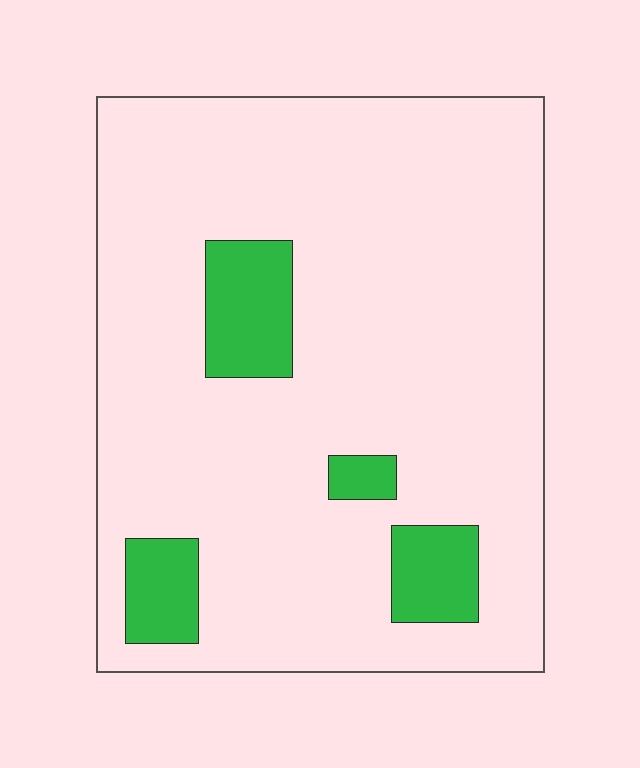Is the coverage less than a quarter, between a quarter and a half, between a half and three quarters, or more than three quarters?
Less than a quarter.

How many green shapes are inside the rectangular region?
4.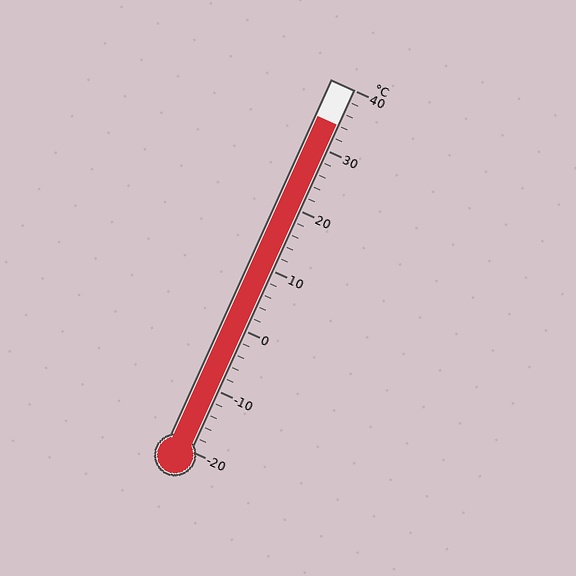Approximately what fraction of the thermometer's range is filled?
The thermometer is filled to approximately 90% of its range.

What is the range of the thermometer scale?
The thermometer scale ranges from -20°C to 40°C.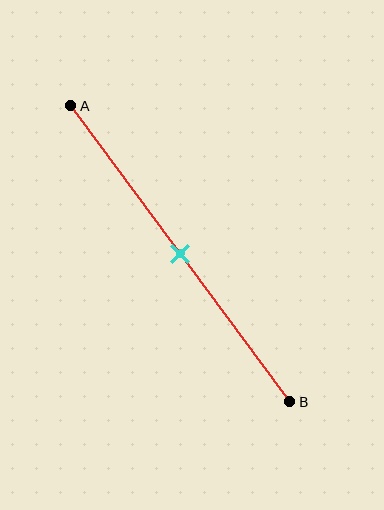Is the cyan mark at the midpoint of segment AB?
Yes, the mark is approximately at the midpoint.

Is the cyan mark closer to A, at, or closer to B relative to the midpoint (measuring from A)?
The cyan mark is approximately at the midpoint of segment AB.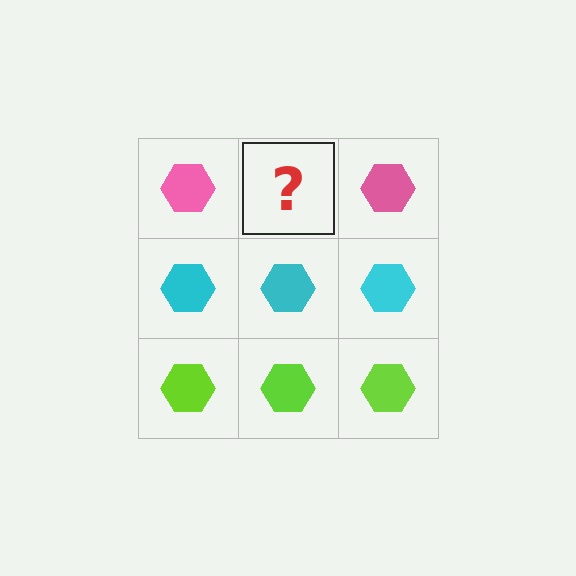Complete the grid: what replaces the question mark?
The question mark should be replaced with a pink hexagon.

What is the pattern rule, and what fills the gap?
The rule is that each row has a consistent color. The gap should be filled with a pink hexagon.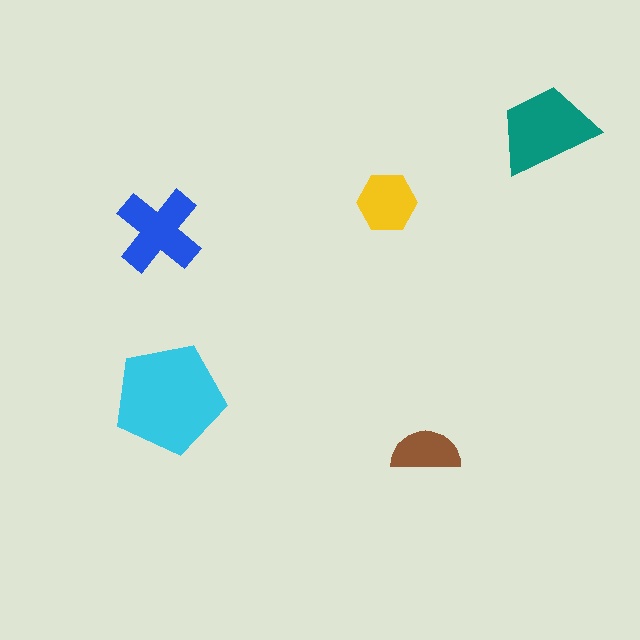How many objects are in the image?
There are 5 objects in the image.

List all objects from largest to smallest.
The cyan pentagon, the teal trapezoid, the blue cross, the yellow hexagon, the brown semicircle.